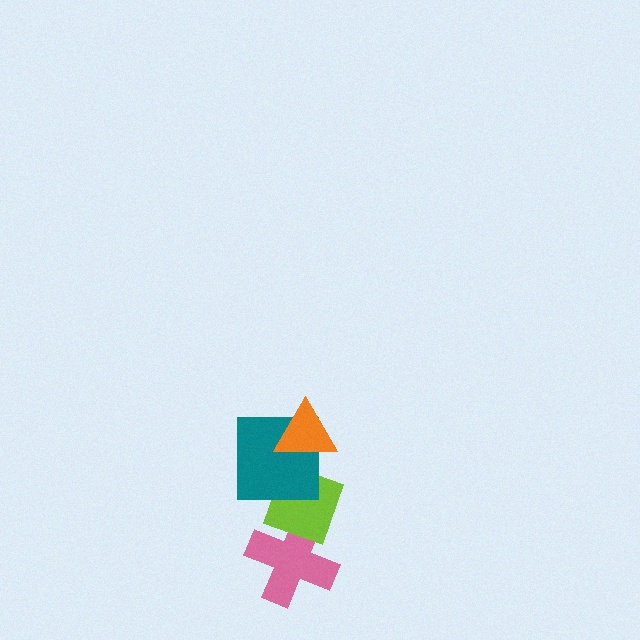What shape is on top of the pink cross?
The lime diamond is on top of the pink cross.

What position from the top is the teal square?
The teal square is 2nd from the top.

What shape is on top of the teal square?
The orange triangle is on top of the teal square.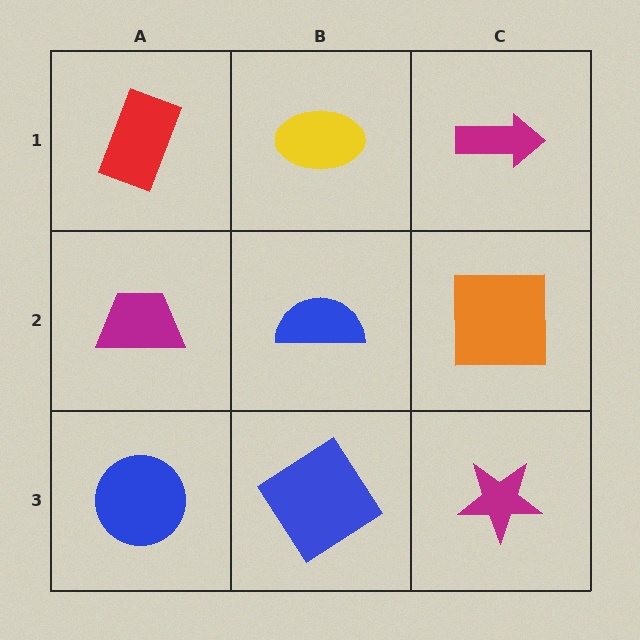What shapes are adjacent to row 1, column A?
A magenta trapezoid (row 2, column A), a yellow ellipse (row 1, column B).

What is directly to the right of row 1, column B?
A magenta arrow.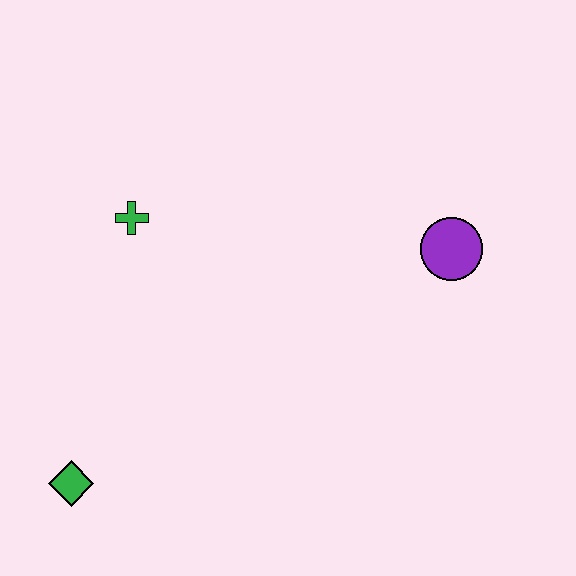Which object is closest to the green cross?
The green diamond is closest to the green cross.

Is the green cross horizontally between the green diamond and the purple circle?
Yes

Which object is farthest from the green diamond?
The purple circle is farthest from the green diamond.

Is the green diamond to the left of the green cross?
Yes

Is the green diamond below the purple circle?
Yes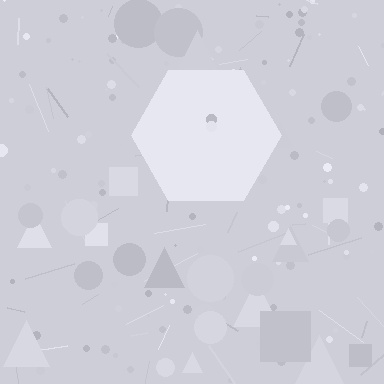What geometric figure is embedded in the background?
A hexagon is embedded in the background.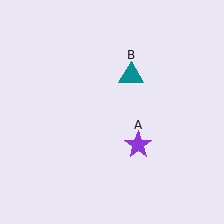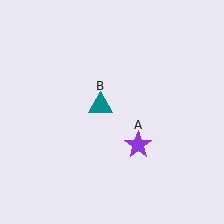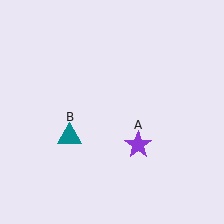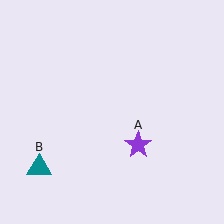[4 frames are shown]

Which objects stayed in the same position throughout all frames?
Purple star (object A) remained stationary.